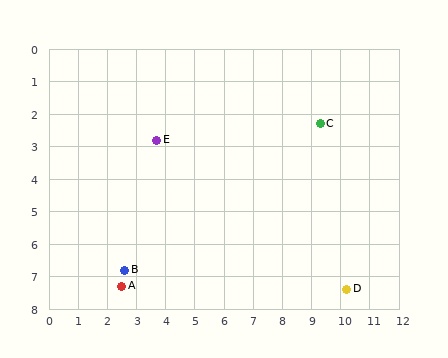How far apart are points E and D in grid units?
Points E and D are about 8.0 grid units apart.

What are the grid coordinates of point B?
Point B is at approximately (2.6, 6.8).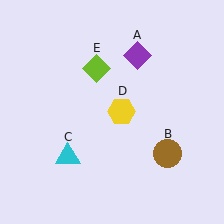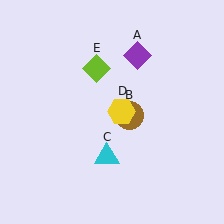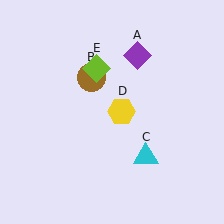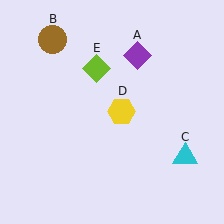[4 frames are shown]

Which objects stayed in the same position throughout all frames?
Purple diamond (object A) and yellow hexagon (object D) and lime diamond (object E) remained stationary.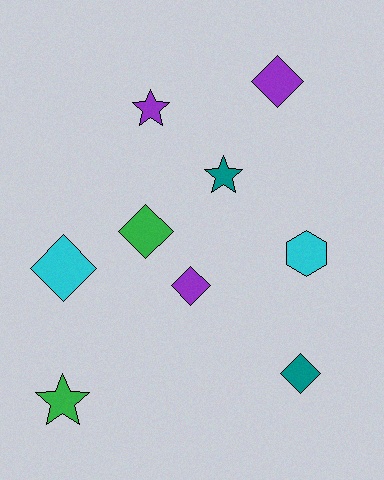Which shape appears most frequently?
Diamond, with 5 objects.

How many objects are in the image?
There are 9 objects.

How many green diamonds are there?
There is 1 green diamond.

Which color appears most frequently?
Purple, with 3 objects.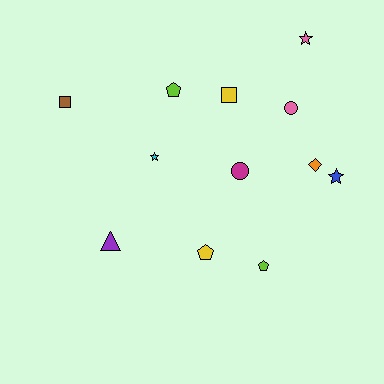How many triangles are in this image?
There is 1 triangle.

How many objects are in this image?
There are 12 objects.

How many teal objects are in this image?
There are no teal objects.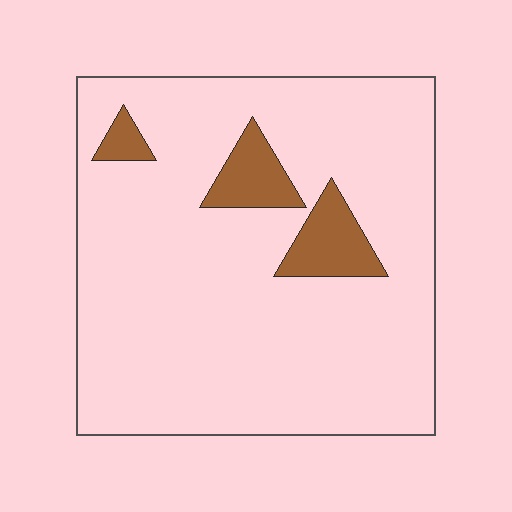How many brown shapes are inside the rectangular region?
3.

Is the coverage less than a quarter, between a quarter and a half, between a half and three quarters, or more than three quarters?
Less than a quarter.